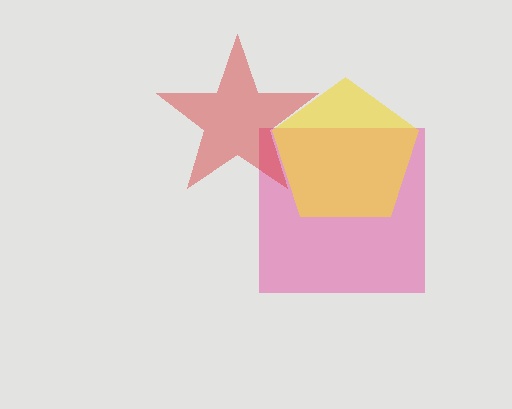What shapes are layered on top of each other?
The layered shapes are: a pink square, a red star, a yellow pentagon.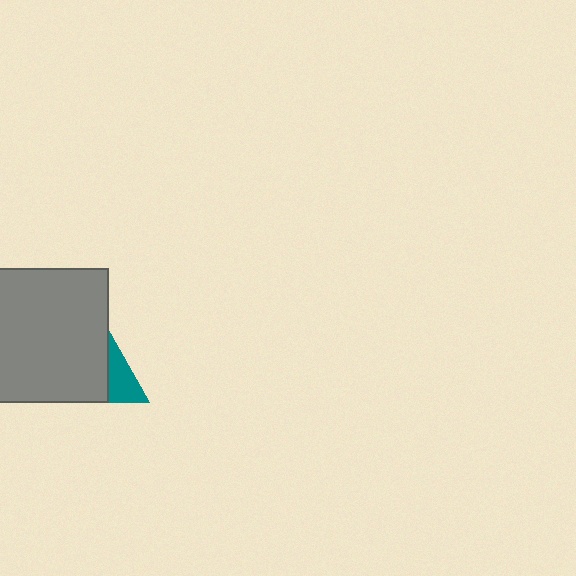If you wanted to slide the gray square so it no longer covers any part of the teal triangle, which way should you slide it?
Slide it left — that is the most direct way to separate the two shapes.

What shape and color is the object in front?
The object in front is a gray square.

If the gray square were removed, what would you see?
You would see the complete teal triangle.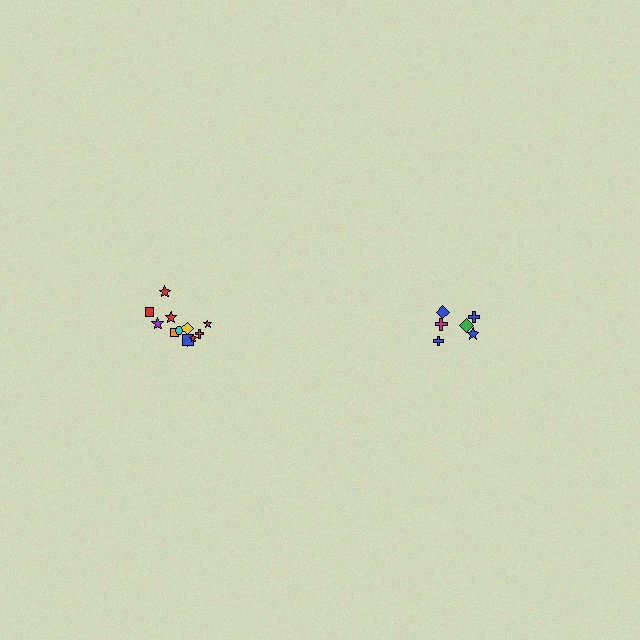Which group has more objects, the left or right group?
The left group.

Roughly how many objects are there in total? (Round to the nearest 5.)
Roughly 20 objects in total.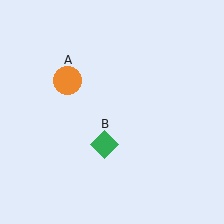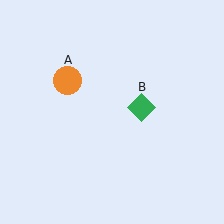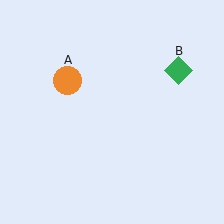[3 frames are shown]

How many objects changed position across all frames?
1 object changed position: green diamond (object B).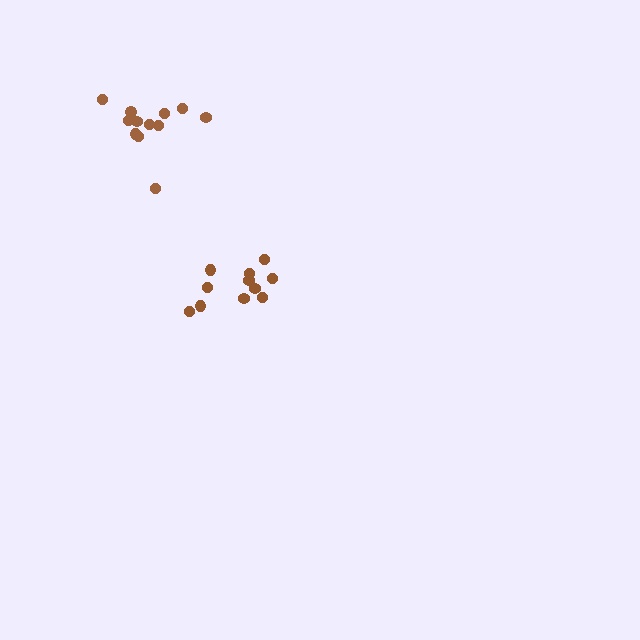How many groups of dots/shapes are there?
There are 2 groups.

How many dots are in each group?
Group 1: 11 dots, Group 2: 12 dots (23 total).